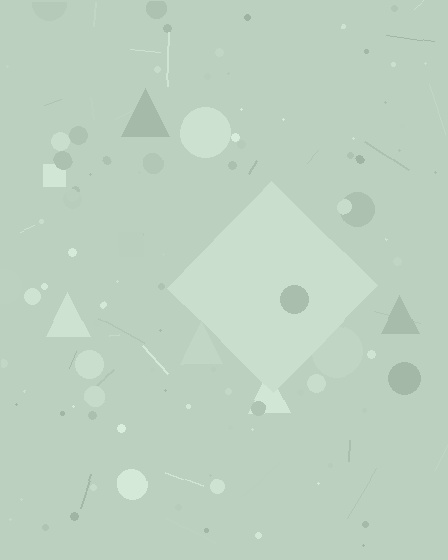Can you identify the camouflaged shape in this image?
The camouflaged shape is a diamond.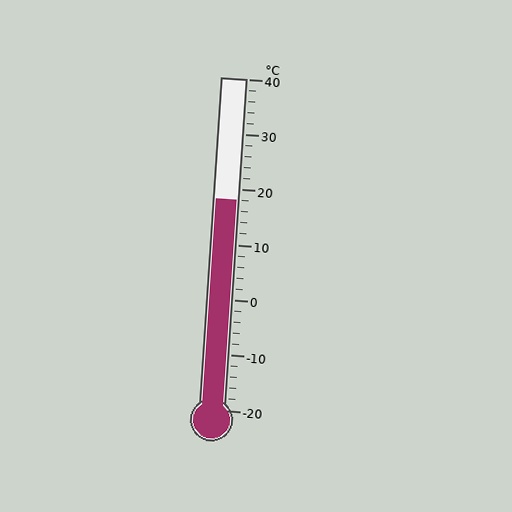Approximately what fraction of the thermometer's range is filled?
The thermometer is filled to approximately 65% of its range.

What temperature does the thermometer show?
The thermometer shows approximately 18°C.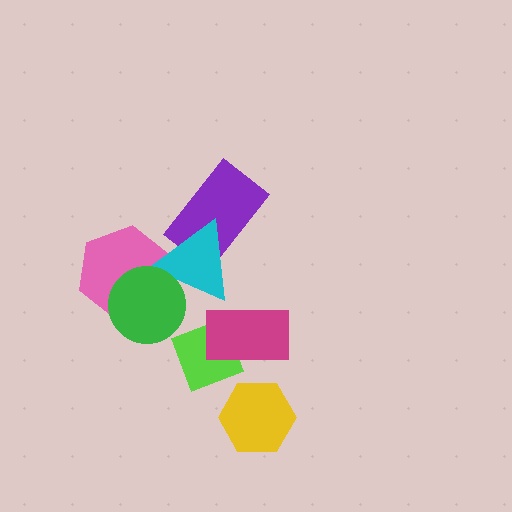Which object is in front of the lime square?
The magenta rectangle is in front of the lime square.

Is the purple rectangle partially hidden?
Yes, it is partially covered by another shape.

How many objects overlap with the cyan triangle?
3 objects overlap with the cyan triangle.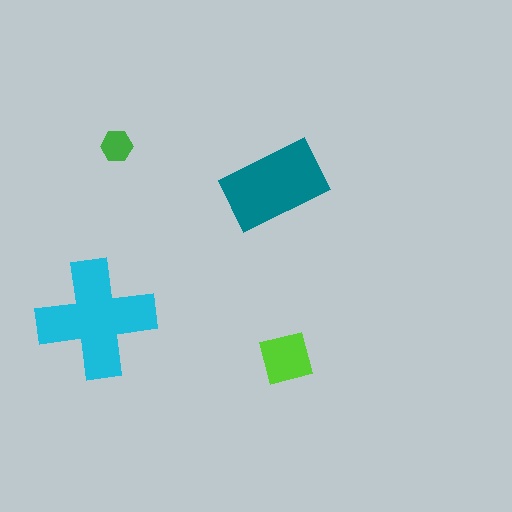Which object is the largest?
The cyan cross.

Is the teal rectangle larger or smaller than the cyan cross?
Smaller.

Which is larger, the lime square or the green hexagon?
The lime square.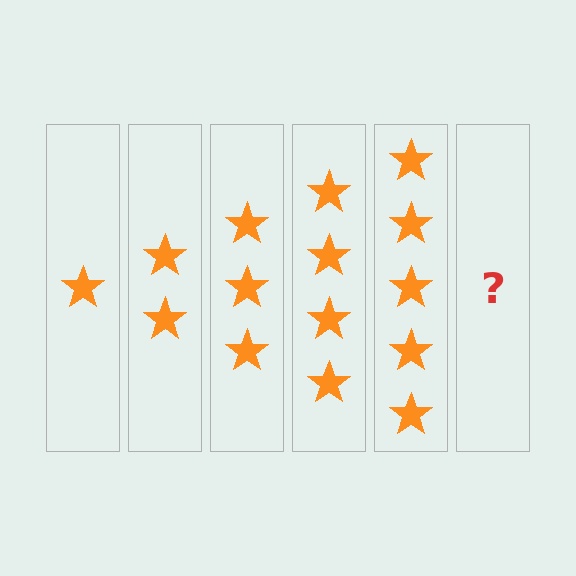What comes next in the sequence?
The next element should be 6 stars.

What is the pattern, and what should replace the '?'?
The pattern is that each step adds one more star. The '?' should be 6 stars.